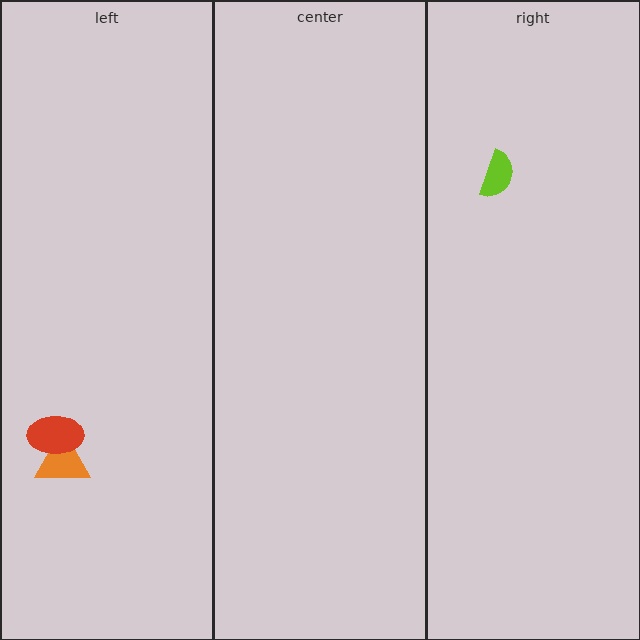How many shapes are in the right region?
1.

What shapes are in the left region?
The orange triangle, the red ellipse.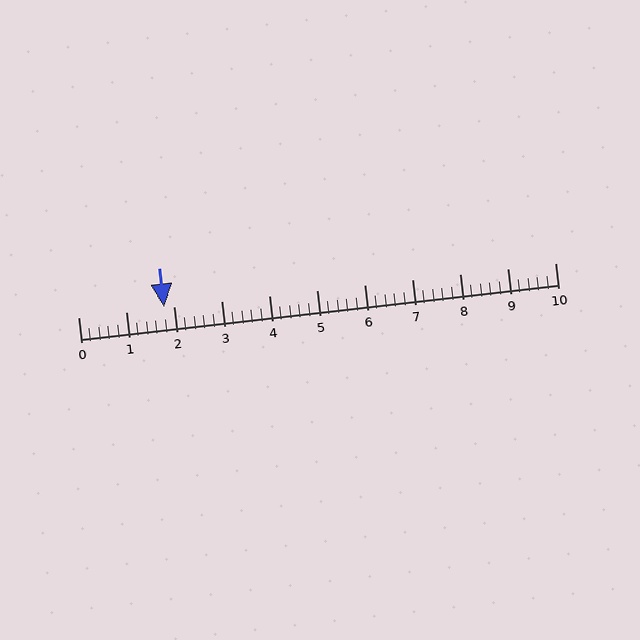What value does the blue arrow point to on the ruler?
The blue arrow points to approximately 1.8.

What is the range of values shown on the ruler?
The ruler shows values from 0 to 10.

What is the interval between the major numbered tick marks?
The major tick marks are spaced 1 units apart.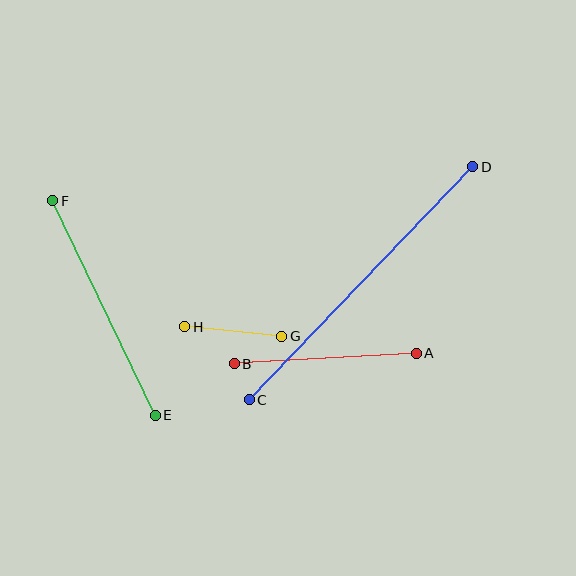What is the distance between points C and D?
The distance is approximately 322 pixels.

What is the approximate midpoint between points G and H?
The midpoint is at approximately (233, 331) pixels.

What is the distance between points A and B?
The distance is approximately 182 pixels.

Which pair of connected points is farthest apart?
Points C and D are farthest apart.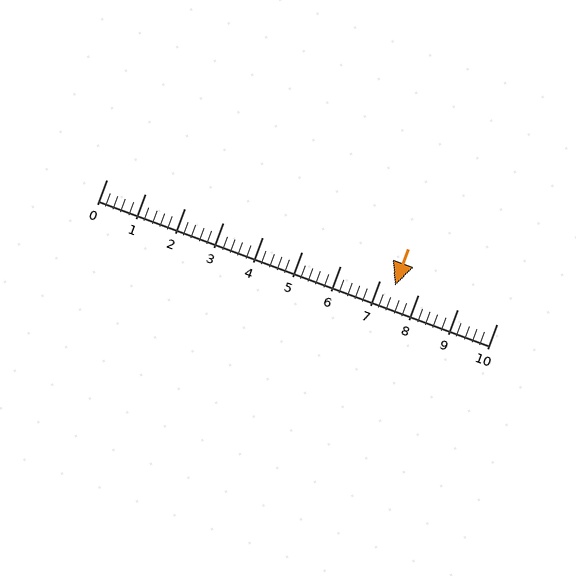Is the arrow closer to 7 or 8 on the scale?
The arrow is closer to 7.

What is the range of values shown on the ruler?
The ruler shows values from 0 to 10.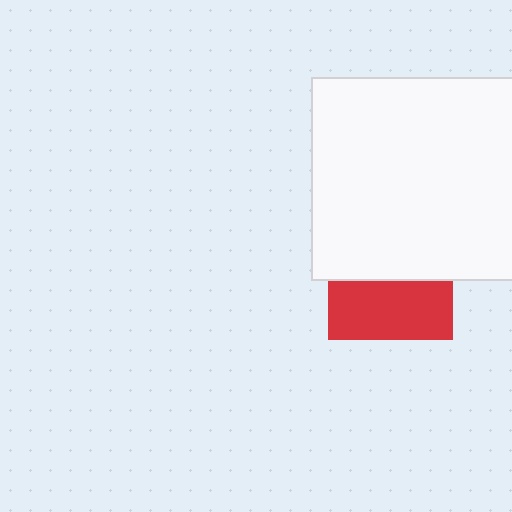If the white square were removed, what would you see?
You would see the complete red square.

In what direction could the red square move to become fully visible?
The red square could move down. That would shift it out from behind the white square entirely.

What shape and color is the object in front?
The object in front is a white square.